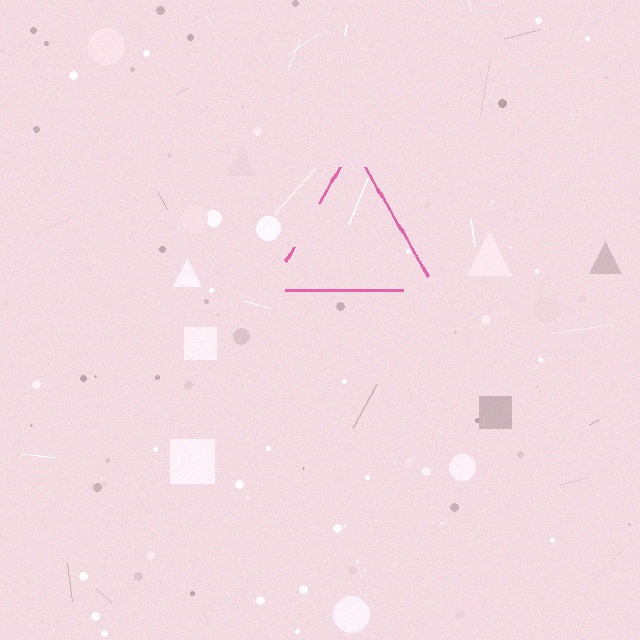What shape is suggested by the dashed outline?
The dashed outline suggests a triangle.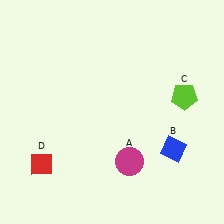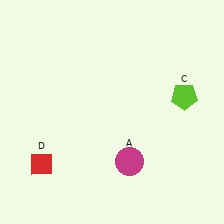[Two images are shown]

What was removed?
The blue diamond (B) was removed in Image 2.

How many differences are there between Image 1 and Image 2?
There is 1 difference between the two images.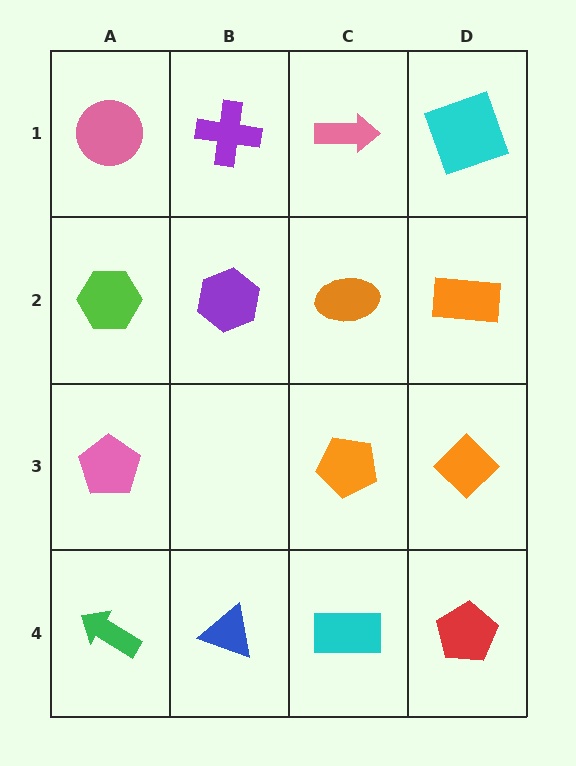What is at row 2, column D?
An orange rectangle.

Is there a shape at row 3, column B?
No, that cell is empty.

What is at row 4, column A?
A green arrow.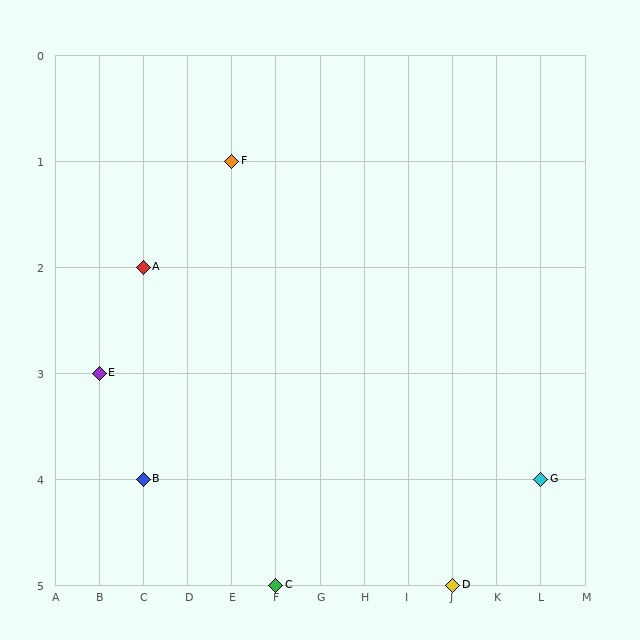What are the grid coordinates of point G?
Point G is at grid coordinates (L, 4).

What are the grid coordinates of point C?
Point C is at grid coordinates (F, 5).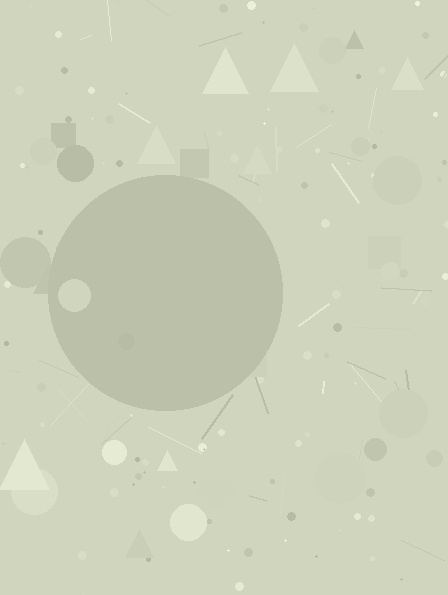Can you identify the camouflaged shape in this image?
The camouflaged shape is a circle.